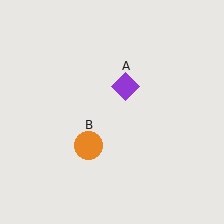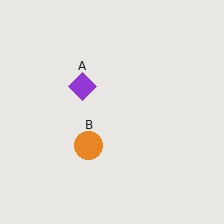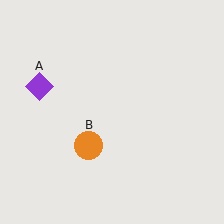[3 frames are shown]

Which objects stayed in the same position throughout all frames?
Orange circle (object B) remained stationary.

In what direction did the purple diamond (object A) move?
The purple diamond (object A) moved left.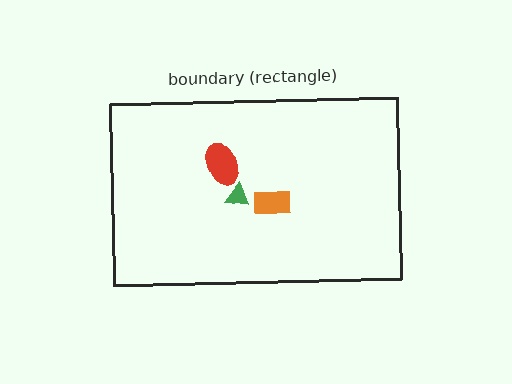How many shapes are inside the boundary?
3 inside, 0 outside.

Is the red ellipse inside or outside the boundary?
Inside.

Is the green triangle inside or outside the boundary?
Inside.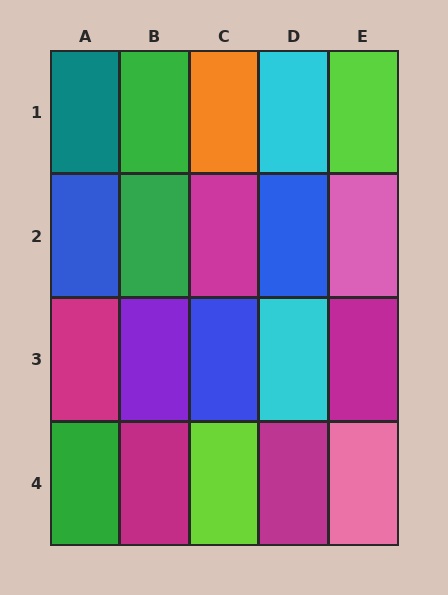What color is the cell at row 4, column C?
Lime.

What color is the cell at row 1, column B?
Green.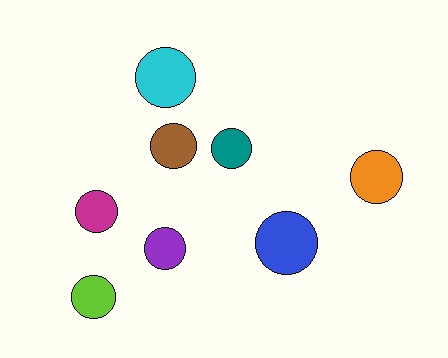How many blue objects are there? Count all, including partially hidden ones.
There is 1 blue object.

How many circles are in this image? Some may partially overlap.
There are 8 circles.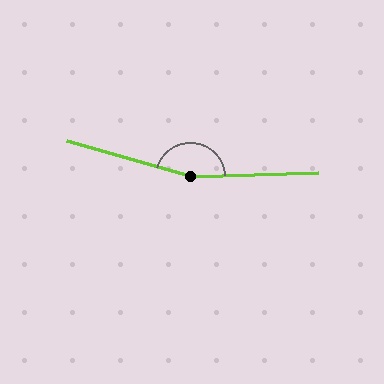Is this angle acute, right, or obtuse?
It is obtuse.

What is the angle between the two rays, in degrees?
Approximately 162 degrees.